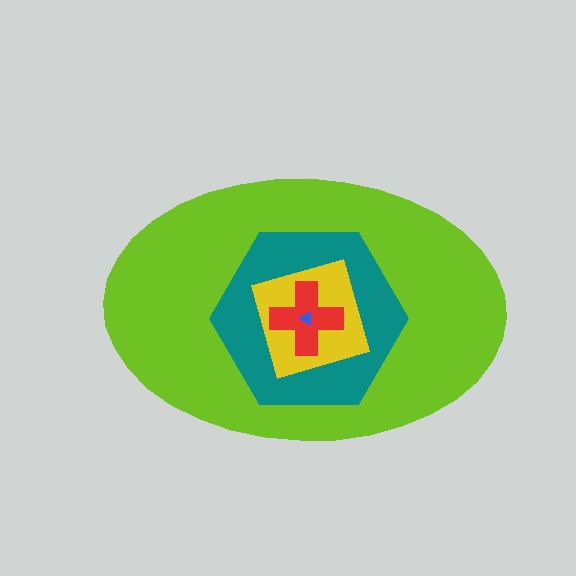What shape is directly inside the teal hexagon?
The yellow square.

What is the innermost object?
The blue triangle.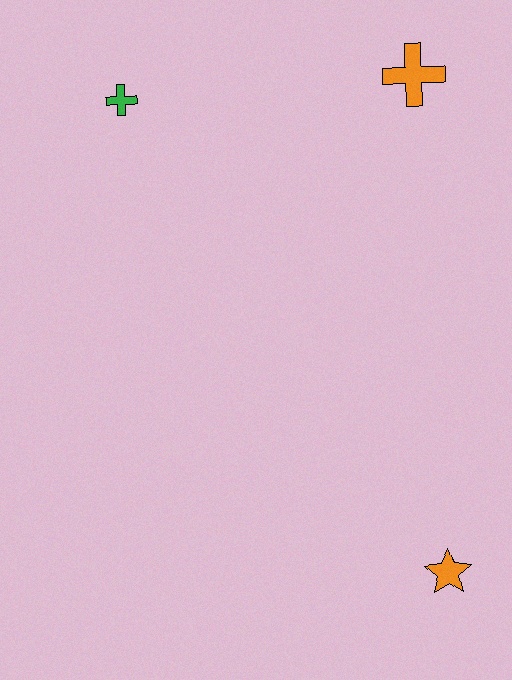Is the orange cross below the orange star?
No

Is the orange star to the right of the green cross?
Yes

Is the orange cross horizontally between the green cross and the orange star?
Yes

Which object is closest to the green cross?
The orange cross is closest to the green cross.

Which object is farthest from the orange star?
The green cross is farthest from the orange star.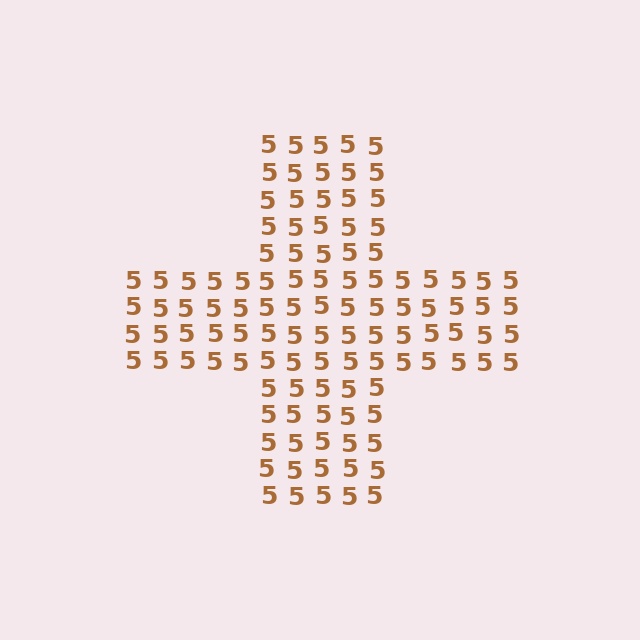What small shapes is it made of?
It is made of small digit 5's.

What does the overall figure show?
The overall figure shows a cross.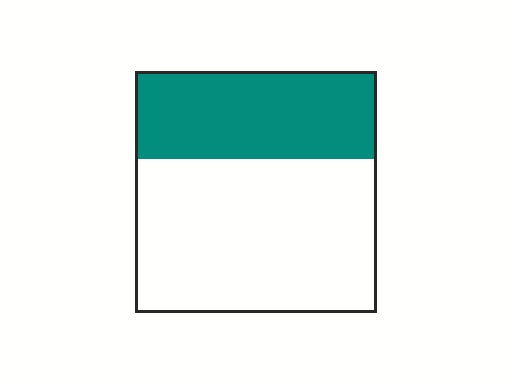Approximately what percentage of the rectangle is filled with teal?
Approximately 35%.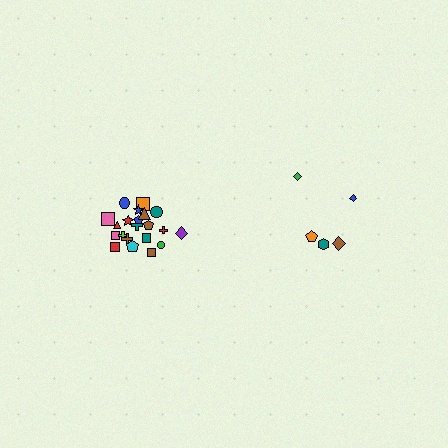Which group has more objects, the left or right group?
The left group.